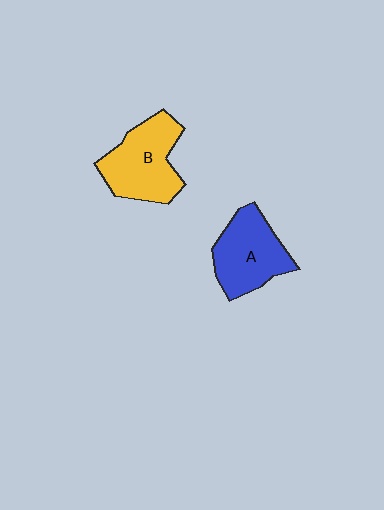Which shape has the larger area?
Shape B (yellow).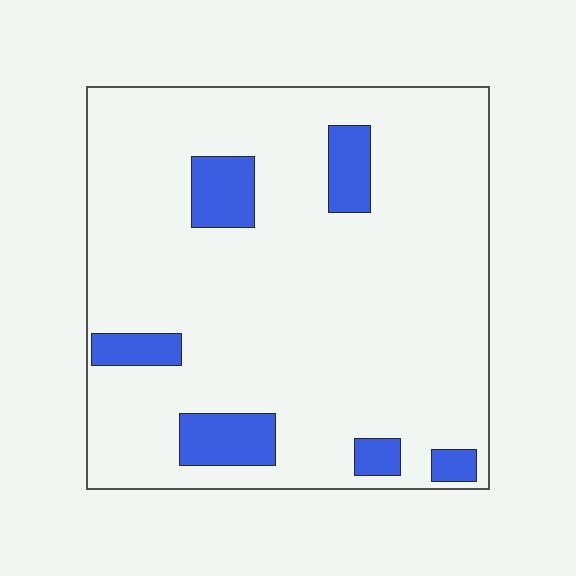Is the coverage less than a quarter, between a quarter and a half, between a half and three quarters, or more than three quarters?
Less than a quarter.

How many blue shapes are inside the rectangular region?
6.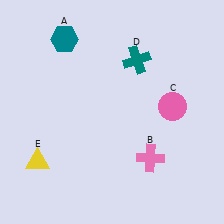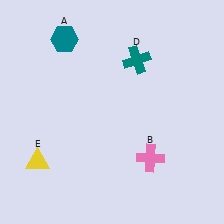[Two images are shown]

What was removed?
The pink circle (C) was removed in Image 2.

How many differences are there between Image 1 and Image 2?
There is 1 difference between the two images.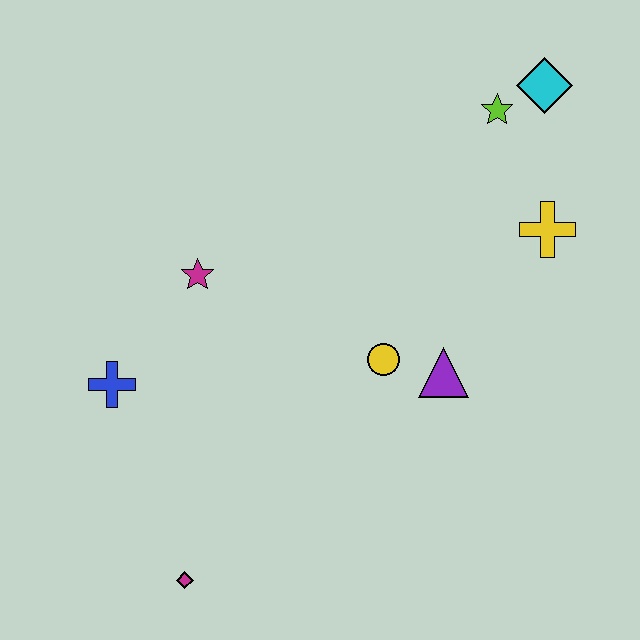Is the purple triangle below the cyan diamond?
Yes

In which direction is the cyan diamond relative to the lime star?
The cyan diamond is to the right of the lime star.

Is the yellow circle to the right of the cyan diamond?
No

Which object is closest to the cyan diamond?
The lime star is closest to the cyan diamond.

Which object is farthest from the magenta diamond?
The cyan diamond is farthest from the magenta diamond.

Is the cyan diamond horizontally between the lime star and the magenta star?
No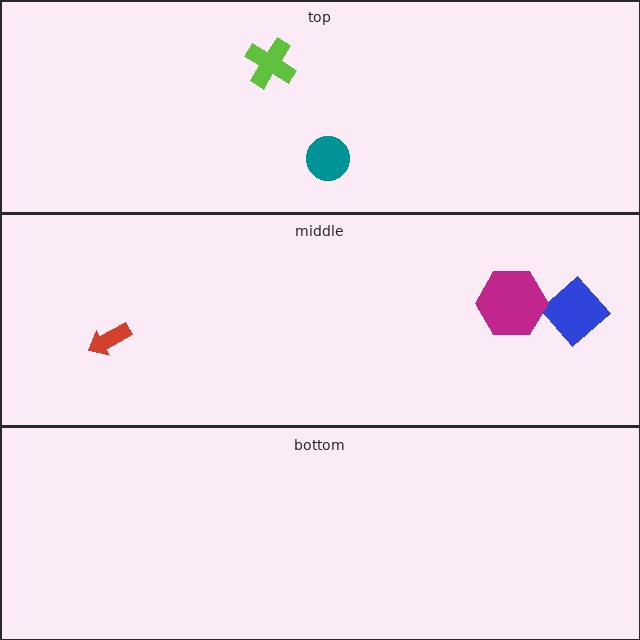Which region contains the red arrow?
The middle region.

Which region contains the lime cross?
The top region.